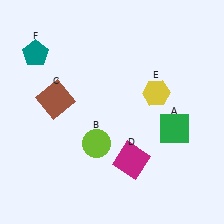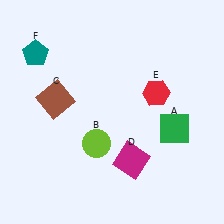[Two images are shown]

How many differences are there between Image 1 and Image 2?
There is 1 difference between the two images.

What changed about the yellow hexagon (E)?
In Image 1, E is yellow. In Image 2, it changed to red.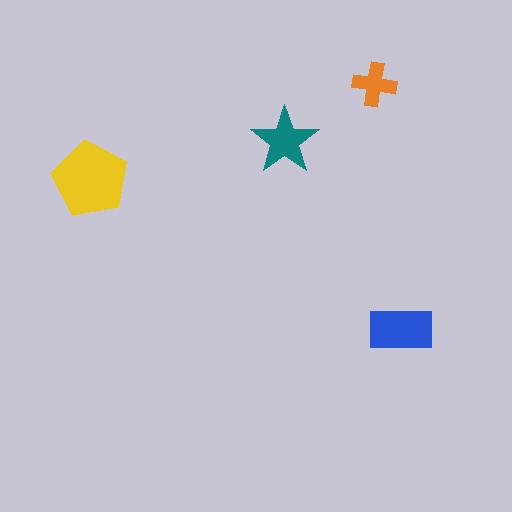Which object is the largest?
The yellow pentagon.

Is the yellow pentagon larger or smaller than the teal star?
Larger.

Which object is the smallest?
The orange cross.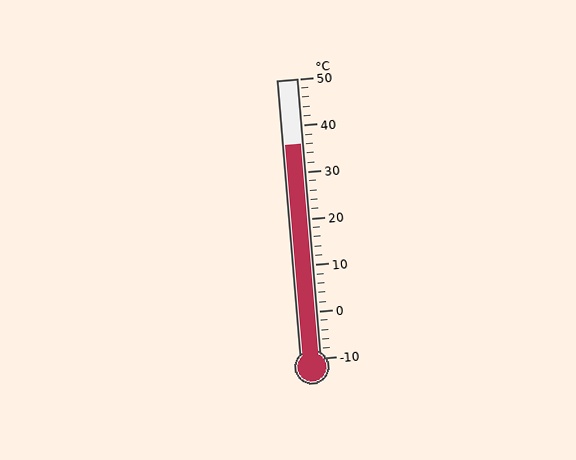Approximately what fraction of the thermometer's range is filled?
The thermometer is filled to approximately 75% of its range.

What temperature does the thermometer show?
The thermometer shows approximately 36°C.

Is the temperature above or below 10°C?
The temperature is above 10°C.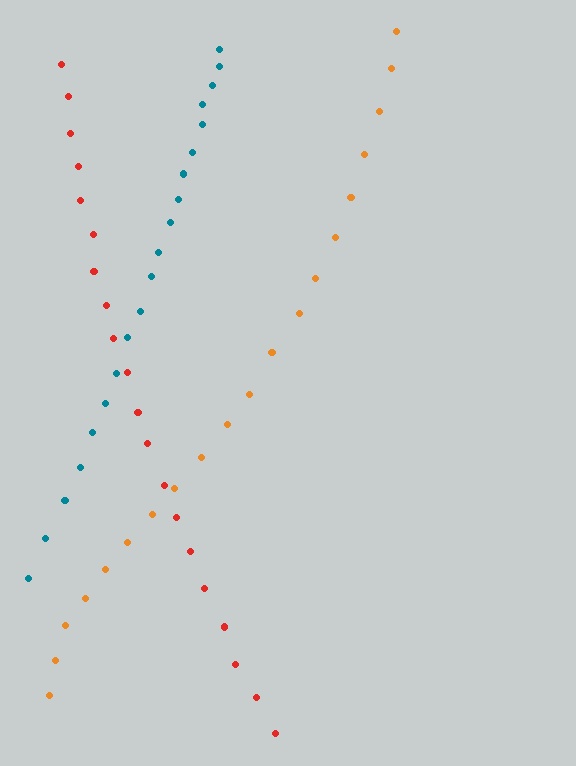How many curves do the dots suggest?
There are 3 distinct paths.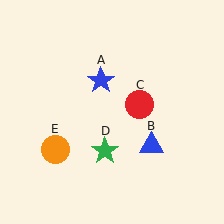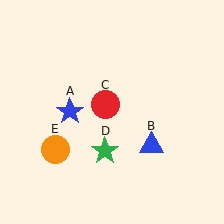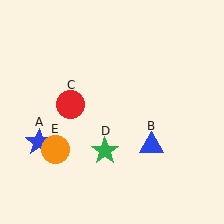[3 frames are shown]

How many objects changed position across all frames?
2 objects changed position: blue star (object A), red circle (object C).